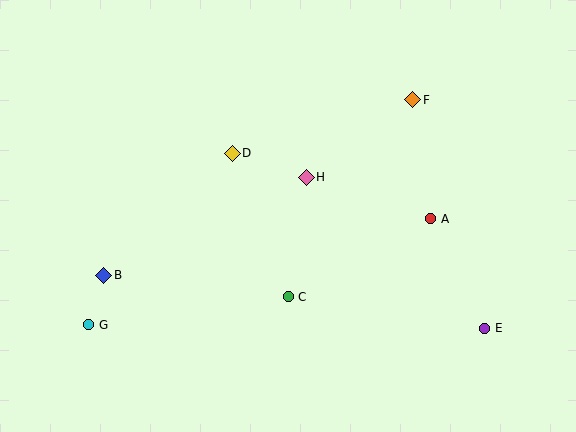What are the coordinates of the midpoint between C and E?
The midpoint between C and E is at (387, 312).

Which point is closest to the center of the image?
Point H at (306, 177) is closest to the center.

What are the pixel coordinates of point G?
Point G is at (89, 325).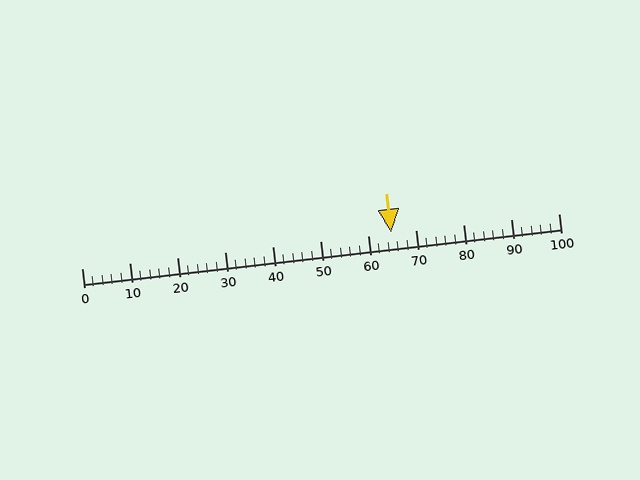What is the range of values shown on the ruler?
The ruler shows values from 0 to 100.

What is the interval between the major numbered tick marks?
The major tick marks are spaced 10 units apart.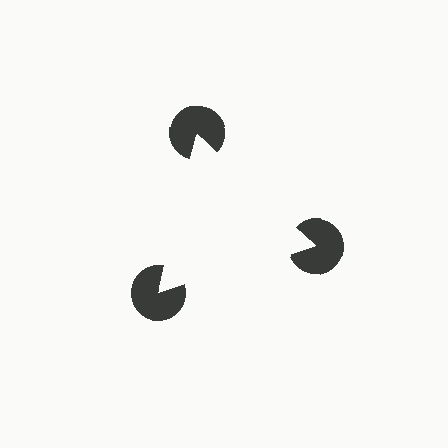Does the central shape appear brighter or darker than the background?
It typically appears slightly brighter than the background, even though no actual brightness change is drawn.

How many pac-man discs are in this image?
There are 3 — one at each vertex of the illusory triangle.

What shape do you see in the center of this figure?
An illusory triangle — its edges are inferred from the aligned wedge cuts in the pac-man discs, not physically drawn.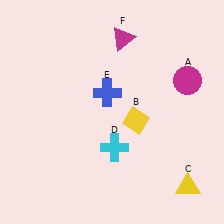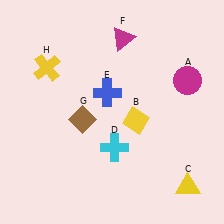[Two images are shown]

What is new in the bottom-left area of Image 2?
A brown diamond (G) was added in the bottom-left area of Image 2.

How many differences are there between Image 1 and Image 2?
There are 2 differences between the two images.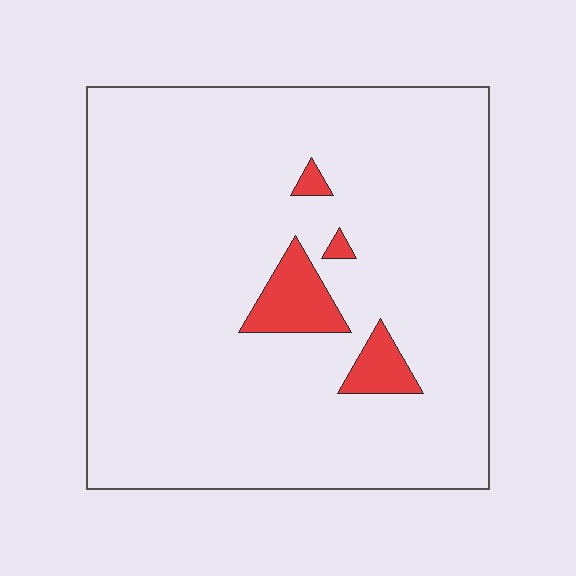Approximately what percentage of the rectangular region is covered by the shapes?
Approximately 5%.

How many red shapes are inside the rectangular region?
4.